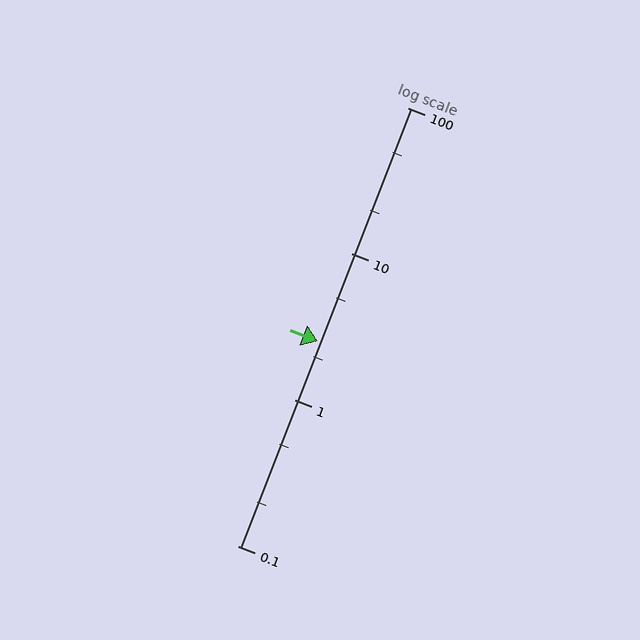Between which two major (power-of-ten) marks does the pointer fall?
The pointer is between 1 and 10.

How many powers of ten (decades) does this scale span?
The scale spans 3 decades, from 0.1 to 100.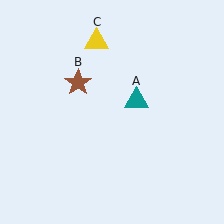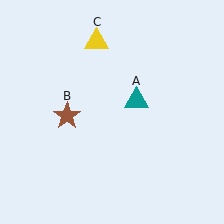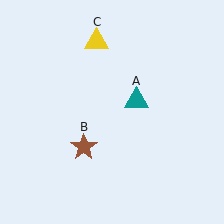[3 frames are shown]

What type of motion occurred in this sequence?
The brown star (object B) rotated counterclockwise around the center of the scene.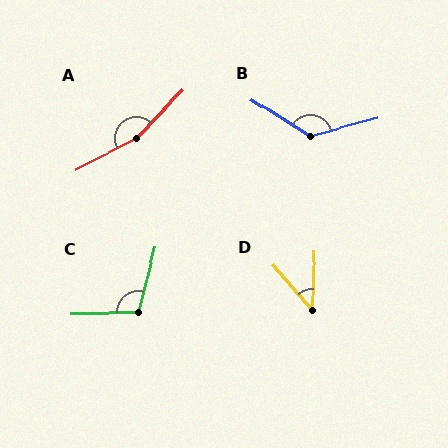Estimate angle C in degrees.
Approximately 106 degrees.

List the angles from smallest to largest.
D (44°), C (106°), B (132°), A (162°).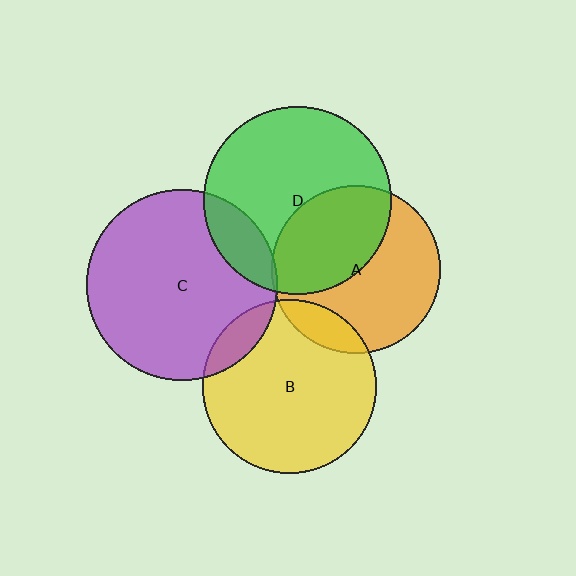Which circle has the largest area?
Circle C (purple).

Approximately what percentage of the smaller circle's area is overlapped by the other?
Approximately 5%.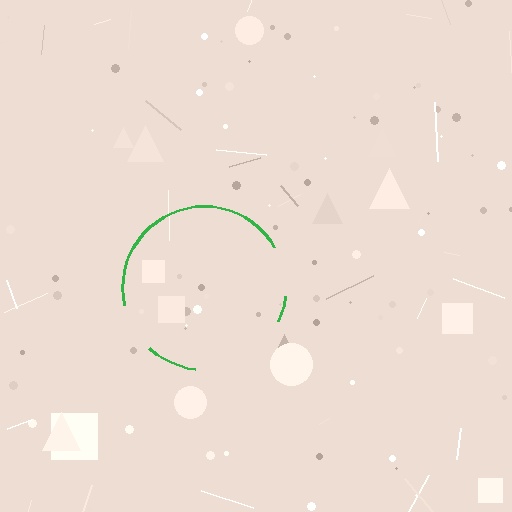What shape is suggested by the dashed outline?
The dashed outline suggests a circle.